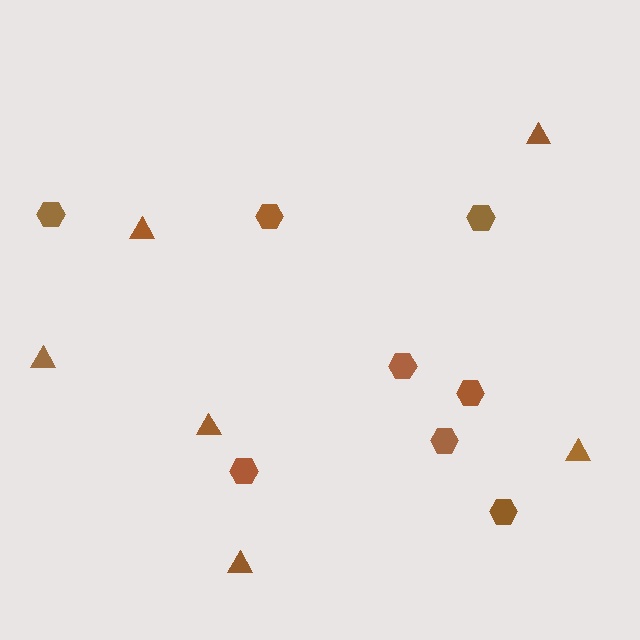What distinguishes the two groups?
There are 2 groups: one group of triangles (6) and one group of hexagons (8).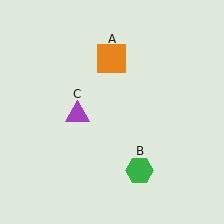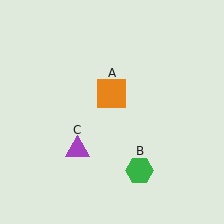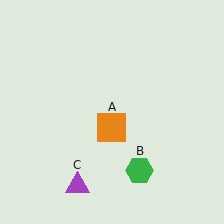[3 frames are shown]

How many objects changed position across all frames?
2 objects changed position: orange square (object A), purple triangle (object C).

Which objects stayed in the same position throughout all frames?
Green hexagon (object B) remained stationary.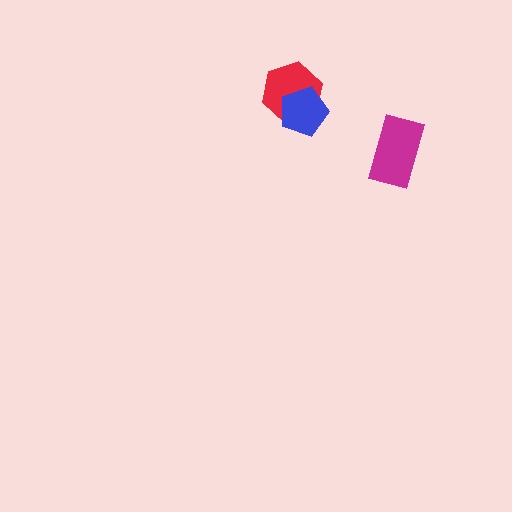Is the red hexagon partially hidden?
Yes, it is partially covered by another shape.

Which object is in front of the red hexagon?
The blue pentagon is in front of the red hexagon.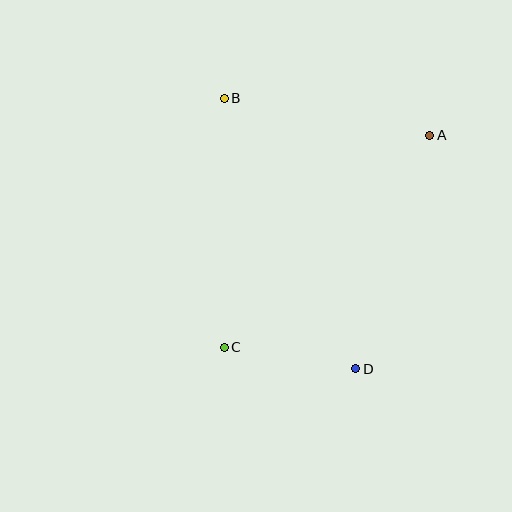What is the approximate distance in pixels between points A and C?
The distance between A and C is approximately 295 pixels.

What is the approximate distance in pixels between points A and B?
The distance between A and B is approximately 209 pixels.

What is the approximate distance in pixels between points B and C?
The distance between B and C is approximately 249 pixels.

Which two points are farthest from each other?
Points B and D are farthest from each other.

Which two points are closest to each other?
Points C and D are closest to each other.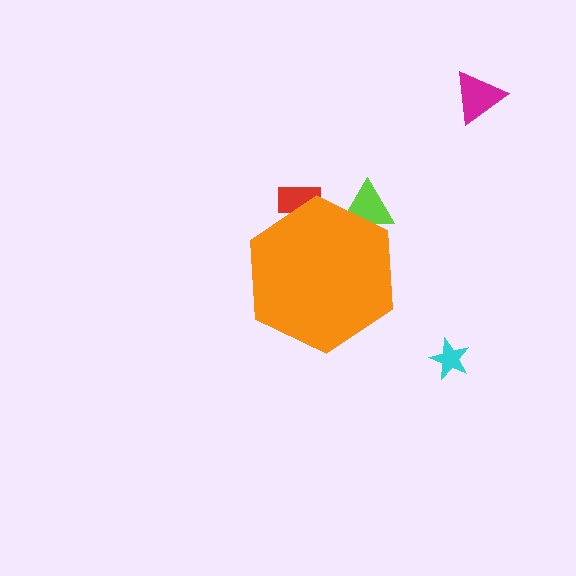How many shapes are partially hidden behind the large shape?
2 shapes are partially hidden.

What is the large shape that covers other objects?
An orange hexagon.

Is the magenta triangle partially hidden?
No, the magenta triangle is fully visible.